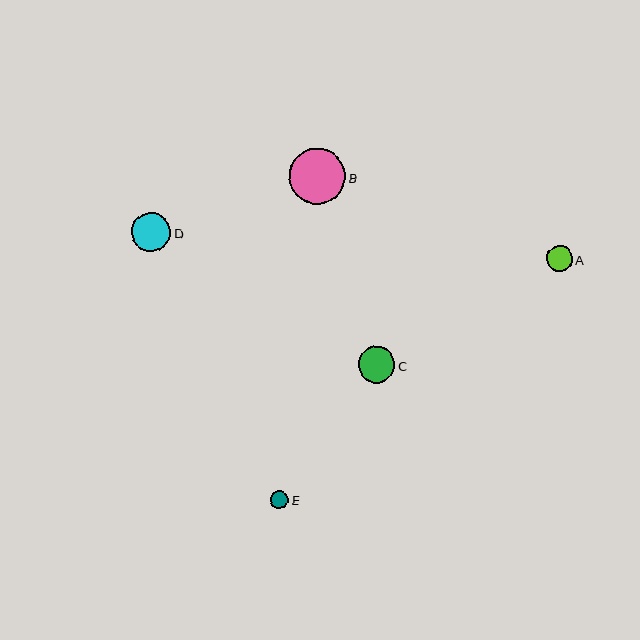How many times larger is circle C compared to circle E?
Circle C is approximately 2.0 times the size of circle E.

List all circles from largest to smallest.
From largest to smallest: B, D, C, A, E.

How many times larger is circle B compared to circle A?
Circle B is approximately 2.2 times the size of circle A.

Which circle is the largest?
Circle B is the largest with a size of approximately 56 pixels.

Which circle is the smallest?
Circle E is the smallest with a size of approximately 18 pixels.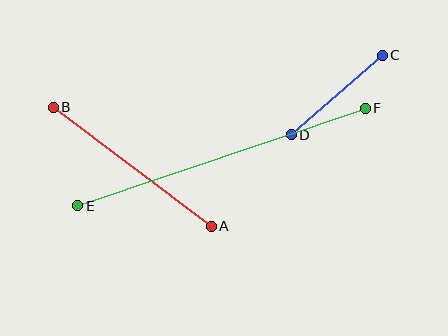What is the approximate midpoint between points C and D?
The midpoint is at approximately (337, 95) pixels.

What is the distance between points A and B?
The distance is approximately 198 pixels.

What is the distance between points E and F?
The distance is approximately 303 pixels.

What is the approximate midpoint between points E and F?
The midpoint is at approximately (222, 157) pixels.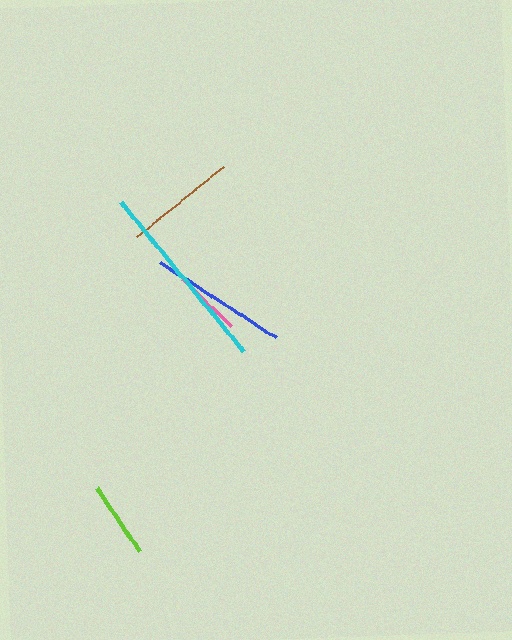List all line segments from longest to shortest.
From longest to shortest: cyan, blue, brown, lime, pink.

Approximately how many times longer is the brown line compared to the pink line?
The brown line is approximately 1.6 times the length of the pink line.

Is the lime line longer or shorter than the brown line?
The brown line is longer than the lime line.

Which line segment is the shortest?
The pink line is the shortest at approximately 69 pixels.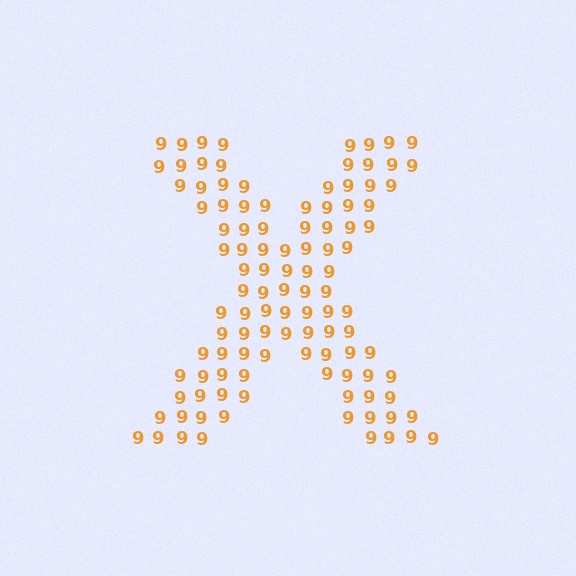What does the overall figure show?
The overall figure shows the letter X.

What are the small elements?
The small elements are digit 9's.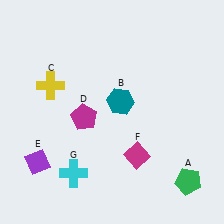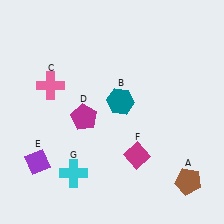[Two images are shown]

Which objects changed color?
A changed from green to brown. C changed from yellow to pink.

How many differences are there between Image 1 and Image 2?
There are 2 differences between the two images.